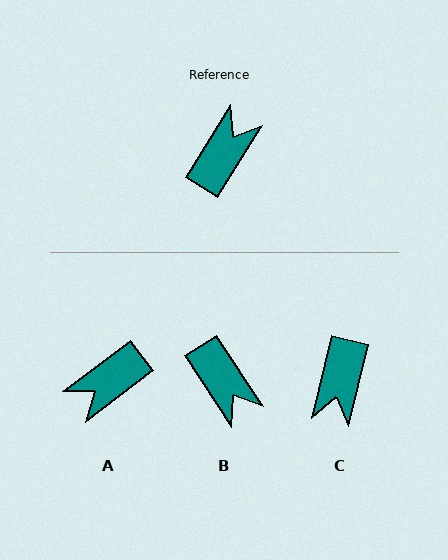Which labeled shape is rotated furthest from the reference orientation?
C, about 161 degrees away.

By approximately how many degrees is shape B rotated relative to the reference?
Approximately 115 degrees clockwise.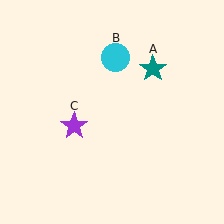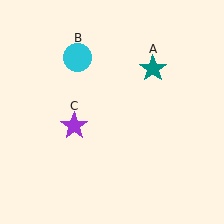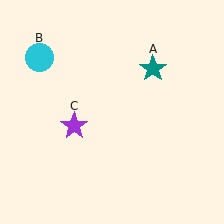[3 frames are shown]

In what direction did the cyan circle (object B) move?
The cyan circle (object B) moved left.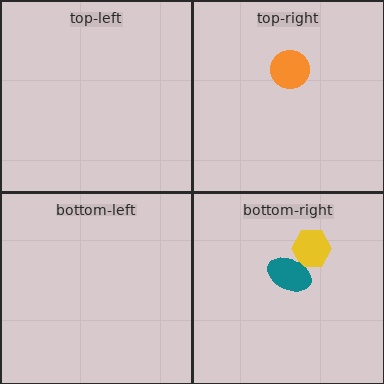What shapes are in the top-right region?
The orange circle.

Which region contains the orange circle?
The top-right region.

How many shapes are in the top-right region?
1.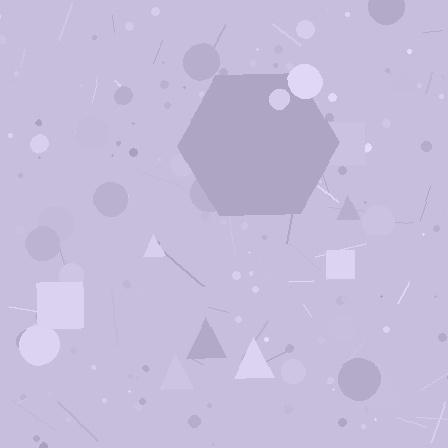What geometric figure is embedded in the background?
A hexagon is embedded in the background.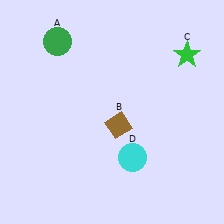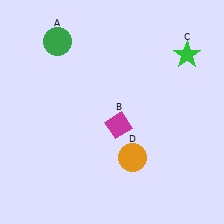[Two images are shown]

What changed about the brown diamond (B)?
In Image 1, B is brown. In Image 2, it changed to magenta.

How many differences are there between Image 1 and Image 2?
There are 2 differences between the two images.